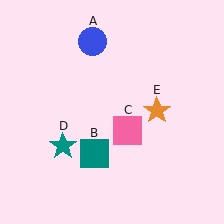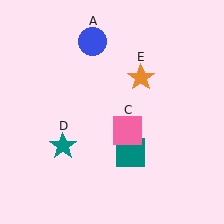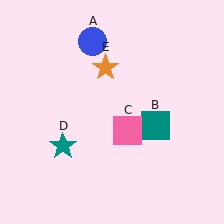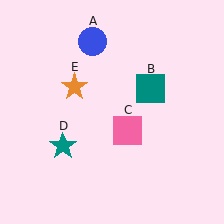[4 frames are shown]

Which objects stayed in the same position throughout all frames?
Blue circle (object A) and pink square (object C) and teal star (object D) remained stationary.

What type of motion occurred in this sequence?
The teal square (object B), orange star (object E) rotated counterclockwise around the center of the scene.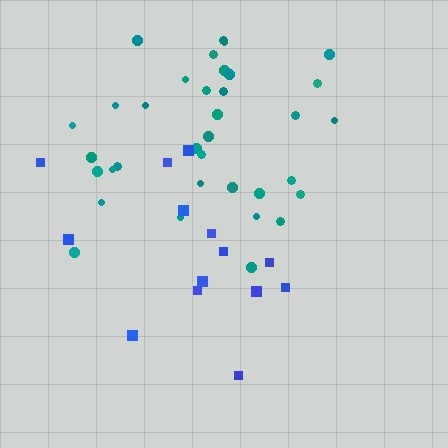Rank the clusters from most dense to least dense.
teal, blue.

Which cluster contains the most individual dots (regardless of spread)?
Teal (35).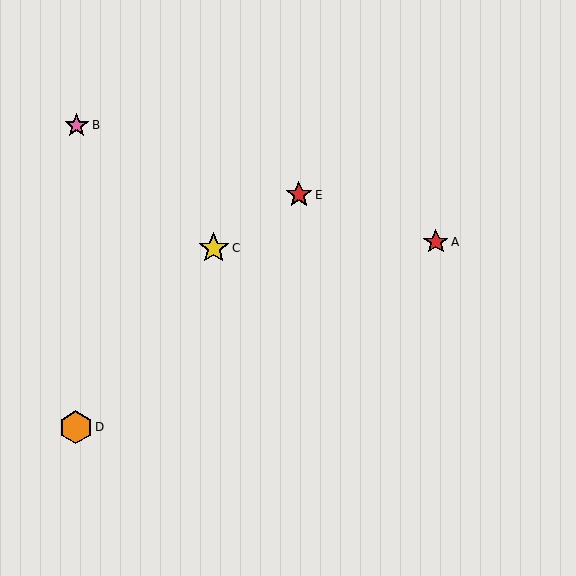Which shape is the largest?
The orange hexagon (labeled D) is the largest.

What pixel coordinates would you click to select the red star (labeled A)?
Click at (436, 242) to select the red star A.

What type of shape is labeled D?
Shape D is an orange hexagon.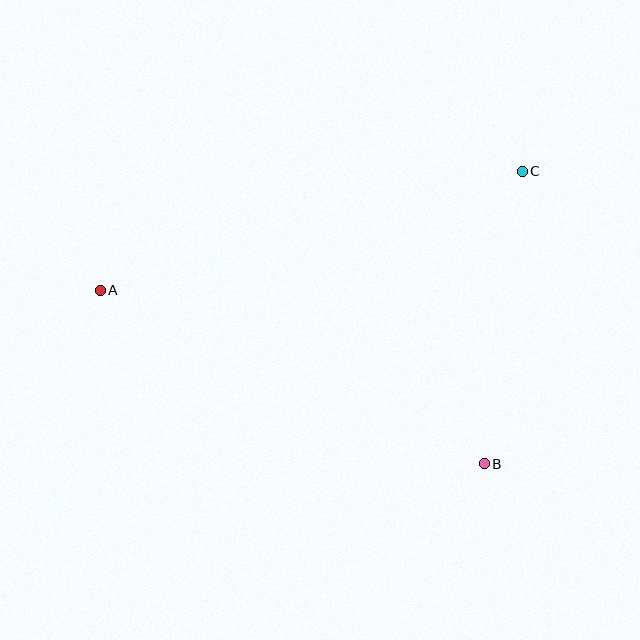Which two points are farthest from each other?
Points A and C are farthest from each other.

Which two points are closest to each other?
Points B and C are closest to each other.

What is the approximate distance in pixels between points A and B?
The distance between A and B is approximately 421 pixels.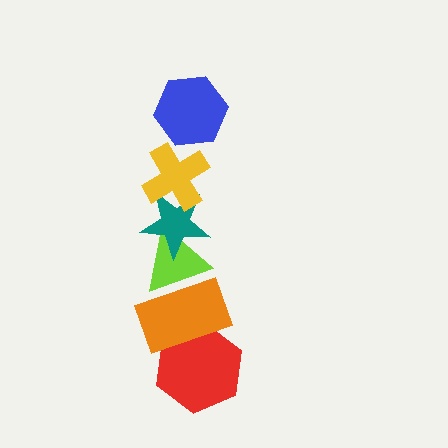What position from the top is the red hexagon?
The red hexagon is 6th from the top.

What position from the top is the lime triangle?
The lime triangle is 4th from the top.